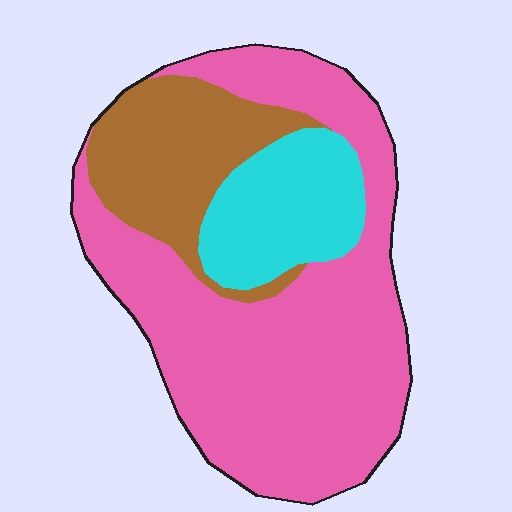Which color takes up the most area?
Pink, at roughly 60%.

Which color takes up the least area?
Cyan, at roughly 15%.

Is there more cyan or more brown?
Brown.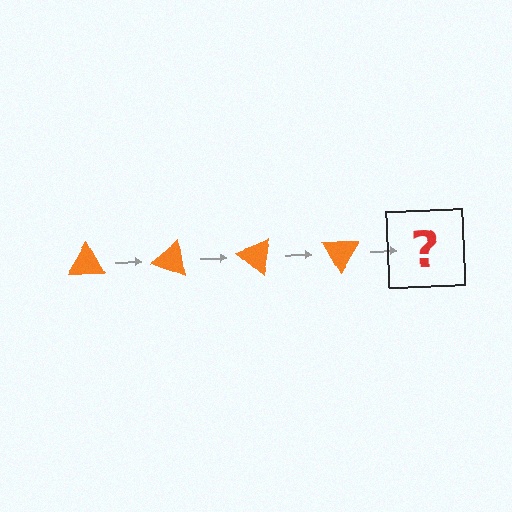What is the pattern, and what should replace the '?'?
The pattern is that the triangle rotates 20 degrees each step. The '?' should be an orange triangle rotated 80 degrees.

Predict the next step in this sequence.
The next step is an orange triangle rotated 80 degrees.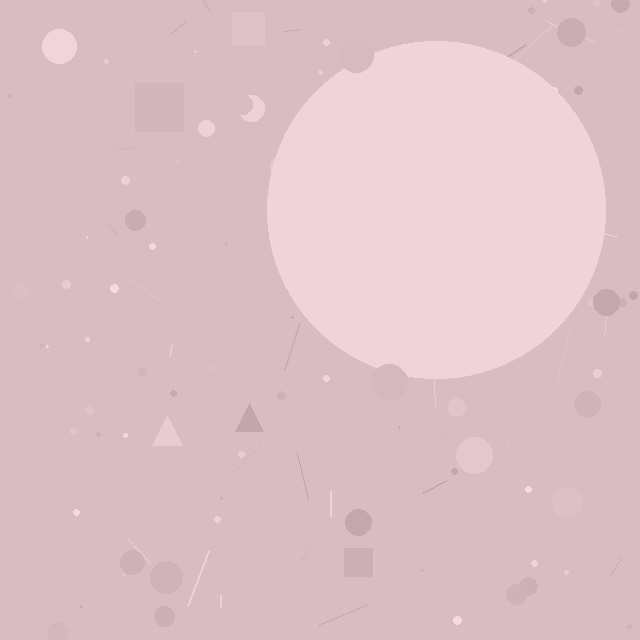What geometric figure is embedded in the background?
A circle is embedded in the background.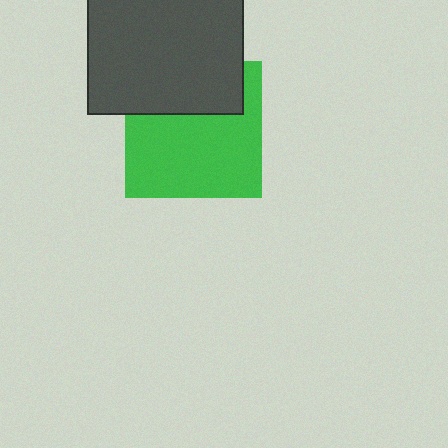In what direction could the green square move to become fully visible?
The green square could move down. That would shift it out from behind the dark gray square entirely.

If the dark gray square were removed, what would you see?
You would see the complete green square.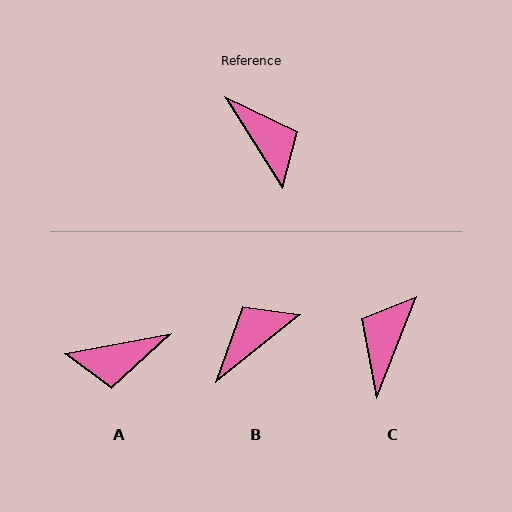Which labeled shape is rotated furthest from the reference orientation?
C, about 127 degrees away.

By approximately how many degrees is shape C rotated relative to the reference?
Approximately 127 degrees counter-clockwise.